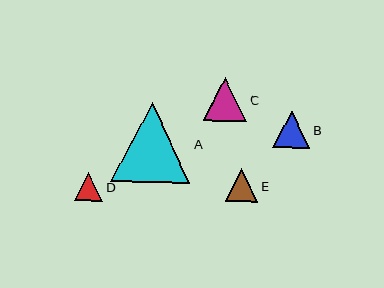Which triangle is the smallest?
Triangle D is the smallest with a size of approximately 28 pixels.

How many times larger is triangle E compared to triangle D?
Triangle E is approximately 1.2 times the size of triangle D.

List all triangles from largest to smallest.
From largest to smallest: A, C, B, E, D.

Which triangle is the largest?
Triangle A is the largest with a size of approximately 79 pixels.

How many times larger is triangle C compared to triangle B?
Triangle C is approximately 1.2 times the size of triangle B.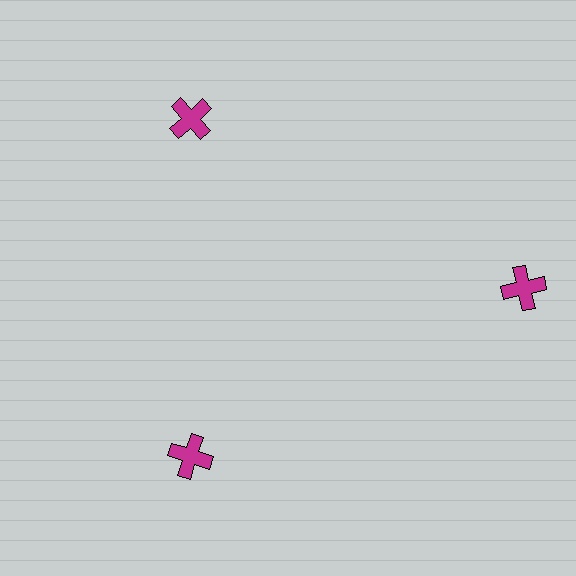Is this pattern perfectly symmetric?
No. The 3 magenta crosses are arranged in a ring, but one element near the 3 o'clock position is pushed outward from the center, breaking the 3-fold rotational symmetry.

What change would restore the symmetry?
The symmetry would be restored by moving it inward, back onto the ring so that all 3 crosses sit at equal angles and equal distance from the center.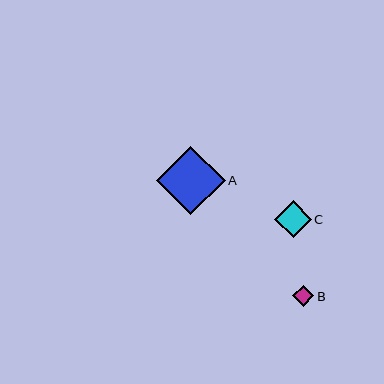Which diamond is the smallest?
Diamond B is the smallest with a size of approximately 21 pixels.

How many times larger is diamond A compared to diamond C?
Diamond A is approximately 1.9 times the size of diamond C.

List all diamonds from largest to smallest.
From largest to smallest: A, C, B.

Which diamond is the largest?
Diamond A is the largest with a size of approximately 68 pixels.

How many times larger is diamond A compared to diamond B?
Diamond A is approximately 3.3 times the size of diamond B.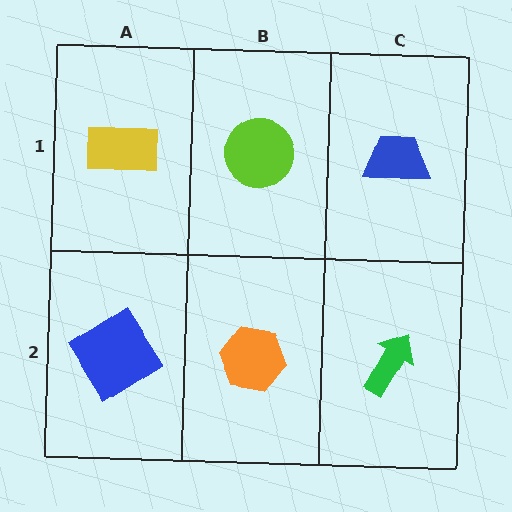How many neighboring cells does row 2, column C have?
2.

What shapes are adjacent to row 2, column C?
A blue trapezoid (row 1, column C), an orange hexagon (row 2, column B).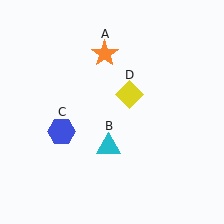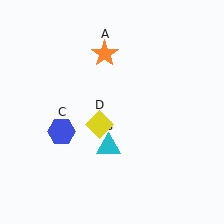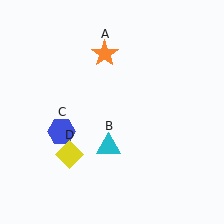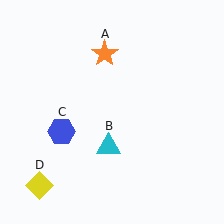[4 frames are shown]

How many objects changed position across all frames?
1 object changed position: yellow diamond (object D).